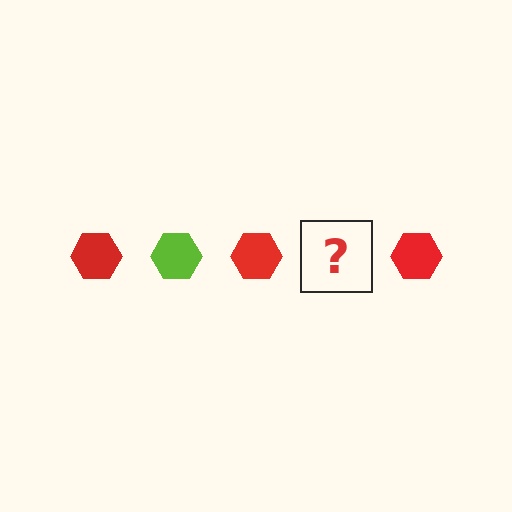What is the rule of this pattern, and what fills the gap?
The rule is that the pattern cycles through red, lime hexagons. The gap should be filled with a lime hexagon.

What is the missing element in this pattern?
The missing element is a lime hexagon.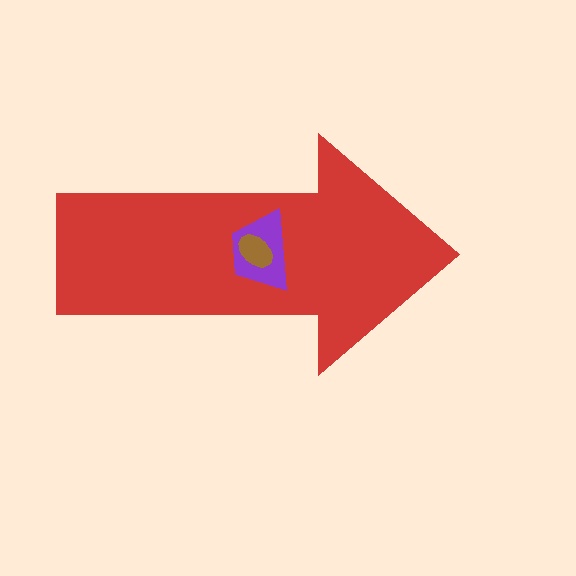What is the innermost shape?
The brown ellipse.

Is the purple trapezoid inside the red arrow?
Yes.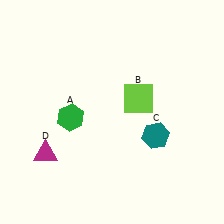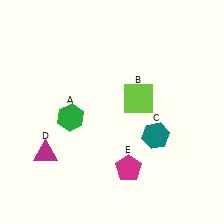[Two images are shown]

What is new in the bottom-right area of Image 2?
A magenta pentagon (E) was added in the bottom-right area of Image 2.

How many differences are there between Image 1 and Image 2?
There is 1 difference between the two images.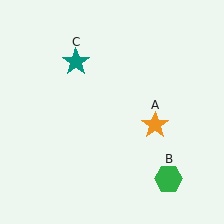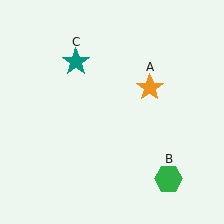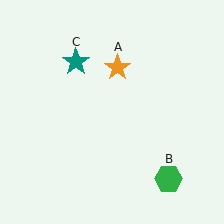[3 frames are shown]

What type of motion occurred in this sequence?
The orange star (object A) rotated counterclockwise around the center of the scene.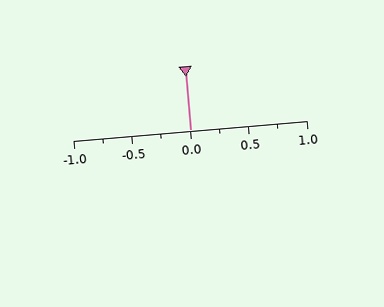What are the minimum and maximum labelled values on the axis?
The axis runs from -1.0 to 1.0.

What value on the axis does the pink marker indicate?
The marker indicates approximately 0.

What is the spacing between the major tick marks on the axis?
The major ticks are spaced 0.5 apart.